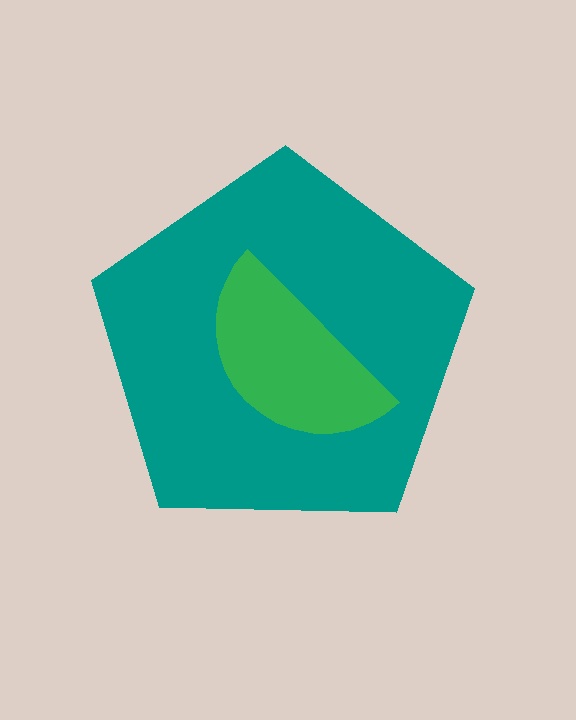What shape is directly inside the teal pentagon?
The green semicircle.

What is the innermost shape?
The green semicircle.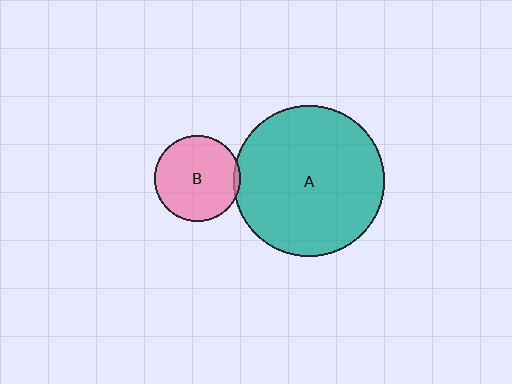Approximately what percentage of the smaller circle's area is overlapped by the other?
Approximately 5%.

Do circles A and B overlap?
Yes.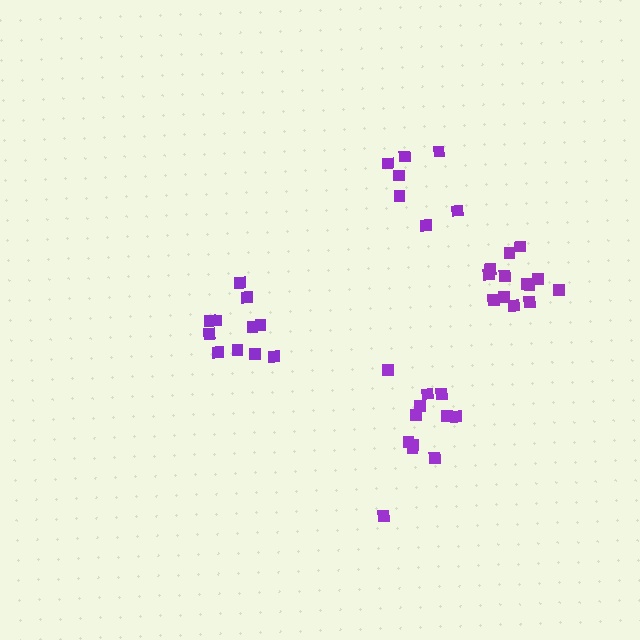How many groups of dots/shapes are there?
There are 4 groups.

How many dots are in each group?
Group 1: 11 dots, Group 2: 13 dots, Group 3: 7 dots, Group 4: 12 dots (43 total).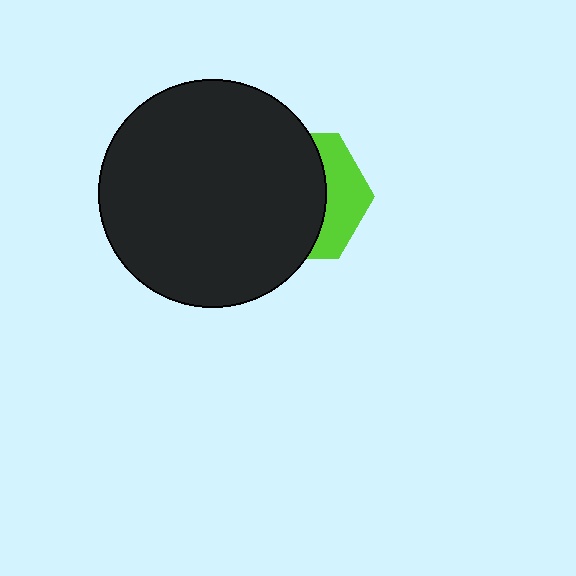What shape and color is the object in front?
The object in front is a black circle.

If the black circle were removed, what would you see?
You would see the complete lime hexagon.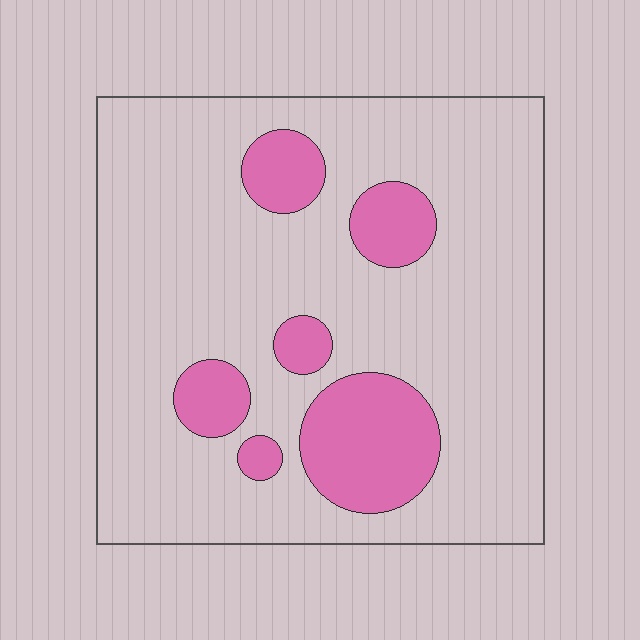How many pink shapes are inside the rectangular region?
6.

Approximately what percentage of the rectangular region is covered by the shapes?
Approximately 20%.